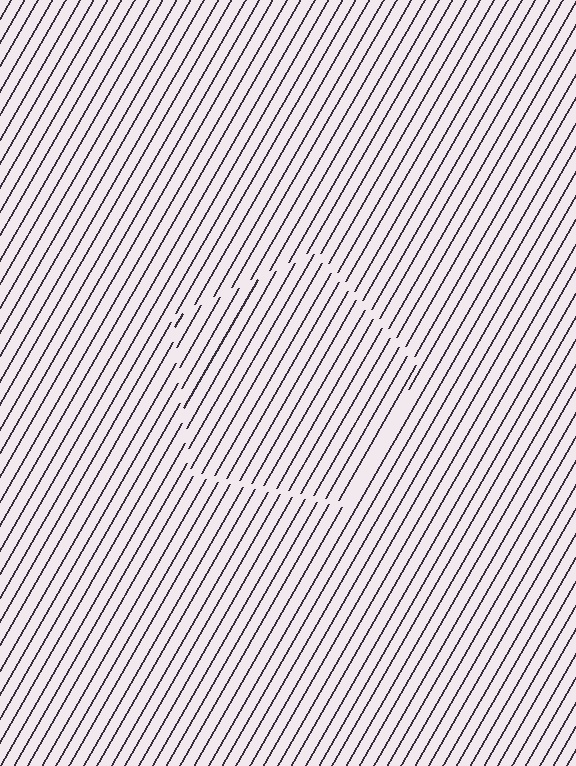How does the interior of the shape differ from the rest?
The interior of the shape contains the same grating, shifted by half a period — the contour is defined by the phase discontinuity where line-ends from the inner and outer gratings abut.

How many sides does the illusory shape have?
5 sides — the line-ends trace a pentagon.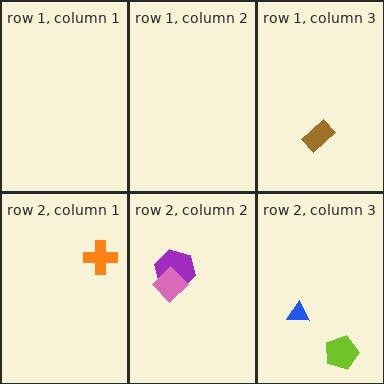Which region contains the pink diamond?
The row 2, column 2 region.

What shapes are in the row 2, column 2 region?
The purple hexagon, the pink diamond.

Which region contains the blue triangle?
The row 2, column 3 region.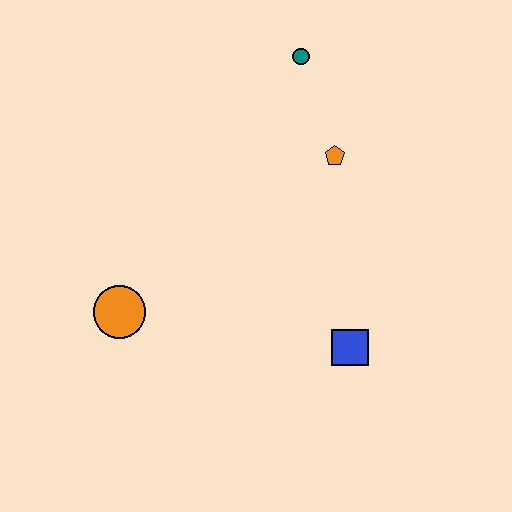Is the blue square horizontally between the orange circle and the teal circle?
No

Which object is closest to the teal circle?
The orange pentagon is closest to the teal circle.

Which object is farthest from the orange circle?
The teal circle is farthest from the orange circle.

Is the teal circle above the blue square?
Yes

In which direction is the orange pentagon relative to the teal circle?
The orange pentagon is below the teal circle.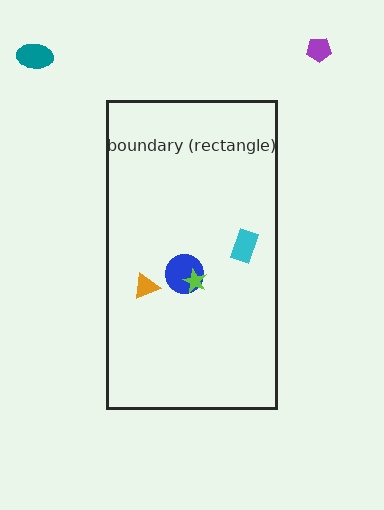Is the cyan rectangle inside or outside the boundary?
Inside.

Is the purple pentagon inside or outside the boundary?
Outside.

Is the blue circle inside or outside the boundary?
Inside.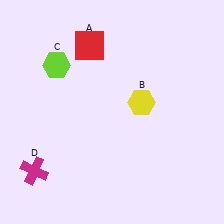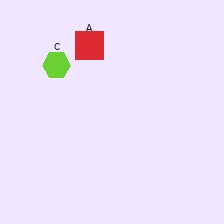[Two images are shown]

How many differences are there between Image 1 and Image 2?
There are 2 differences between the two images.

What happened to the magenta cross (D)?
The magenta cross (D) was removed in Image 2. It was in the bottom-left area of Image 1.